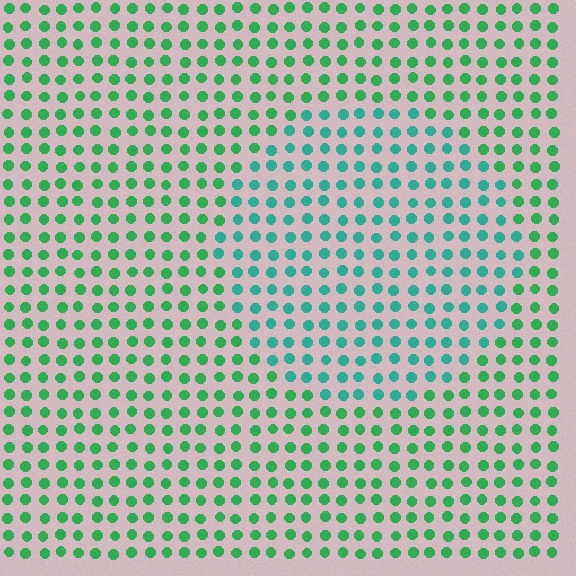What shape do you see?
I see a circle.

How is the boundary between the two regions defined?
The boundary is defined purely by a slight shift in hue (about 32 degrees). Spacing, size, and orientation are identical on both sides.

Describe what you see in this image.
The image is filled with small green elements in a uniform arrangement. A circle-shaped region is visible where the elements are tinted to a slightly different hue, forming a subtle color boundary.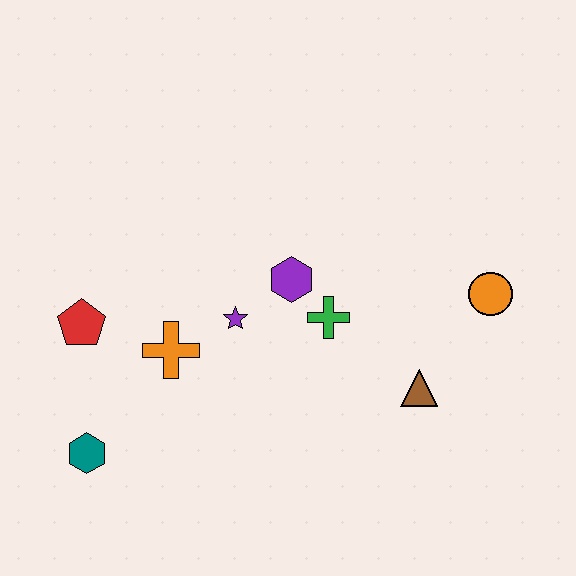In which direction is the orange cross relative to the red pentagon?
The orange cross is to the right of the red pentagon.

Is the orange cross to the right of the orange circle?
No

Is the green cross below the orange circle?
Yes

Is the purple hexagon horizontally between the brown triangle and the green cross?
No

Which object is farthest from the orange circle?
The teal hexagon is farthest from the orange circle.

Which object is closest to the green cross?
The purple hexagon is closest to the green cross.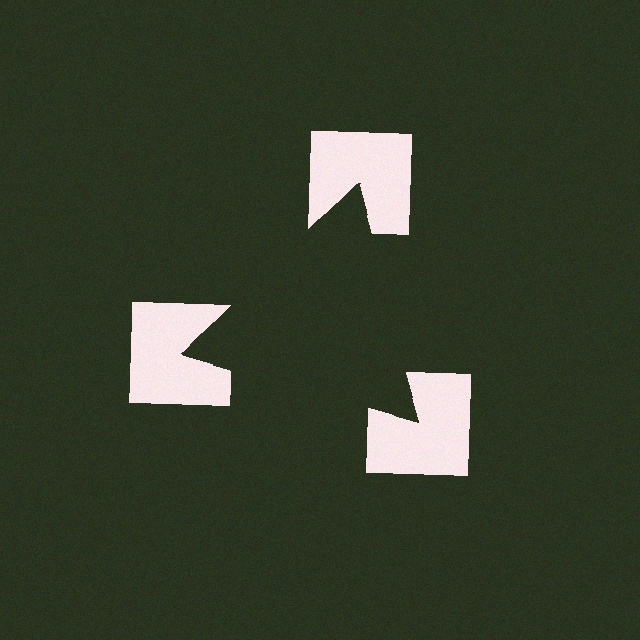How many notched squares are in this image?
There are 3 — one at each vertex of the illusory triangle.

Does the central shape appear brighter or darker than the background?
It typically appears slightly darker than the background, even though no actual brightness change is drawn.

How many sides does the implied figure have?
3 sides.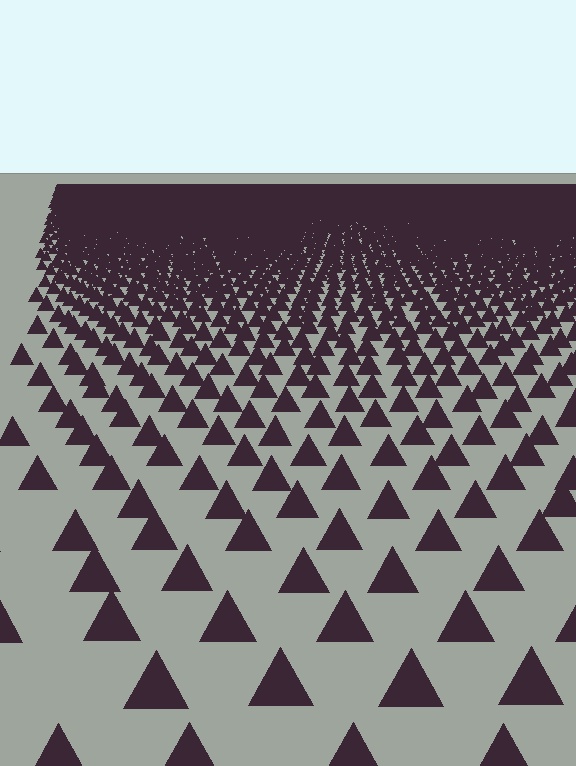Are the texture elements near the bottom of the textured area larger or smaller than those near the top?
Larger. Near the bottom, elements are closer to the viewer and appear at a bigger on-screen size.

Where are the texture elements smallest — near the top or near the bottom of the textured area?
Near the top.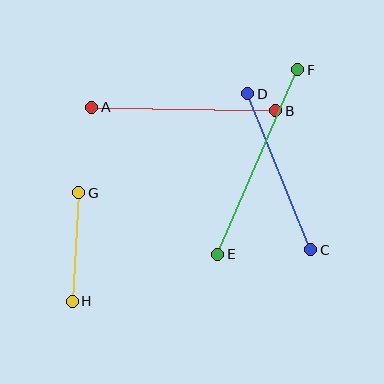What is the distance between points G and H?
The distance is approximately 109 pixels.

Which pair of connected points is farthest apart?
Points E and F are farthest apart.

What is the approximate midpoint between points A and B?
The midpoint is at approximately (184, 109) pixels.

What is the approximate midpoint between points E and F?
The midpoint is at approximately (258, 162) pixels.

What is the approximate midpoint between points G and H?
The midpoint is at approximately (76, 247) pixels.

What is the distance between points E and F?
The distance is approximately 201 pixels.